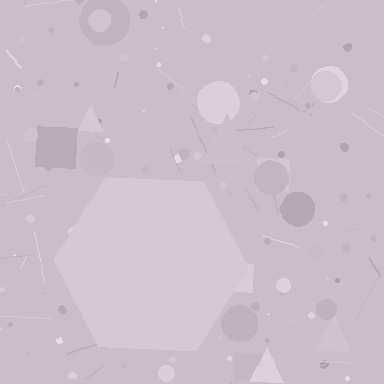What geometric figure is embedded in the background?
A hexagon is embedded in the background.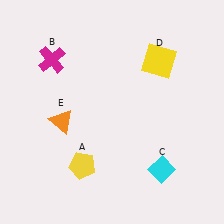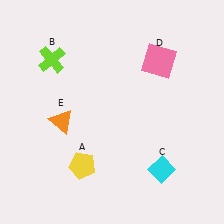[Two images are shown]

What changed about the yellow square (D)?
In Image 1, D is yellow. In Image 2, it changed to pink.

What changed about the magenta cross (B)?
In Image 1, B is magenta. In Image 2, it changed to lime.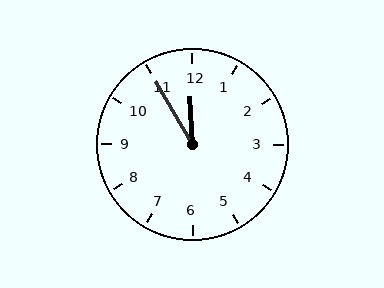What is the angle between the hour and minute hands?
Approximately 28 degrees.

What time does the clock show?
11:55.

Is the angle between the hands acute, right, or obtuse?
It is acute.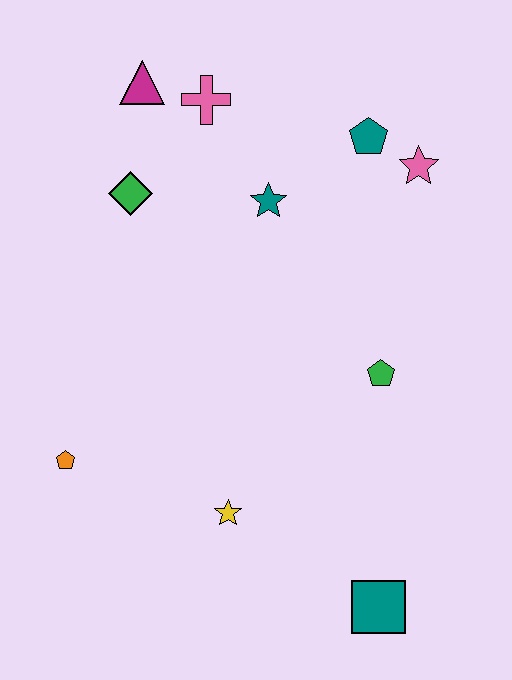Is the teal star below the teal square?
No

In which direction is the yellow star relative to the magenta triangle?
The yellow star is below the magenta triangle.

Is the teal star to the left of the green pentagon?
Yes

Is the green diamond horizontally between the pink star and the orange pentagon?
Yes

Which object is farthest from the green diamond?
The teal square is farthest from the green diamond.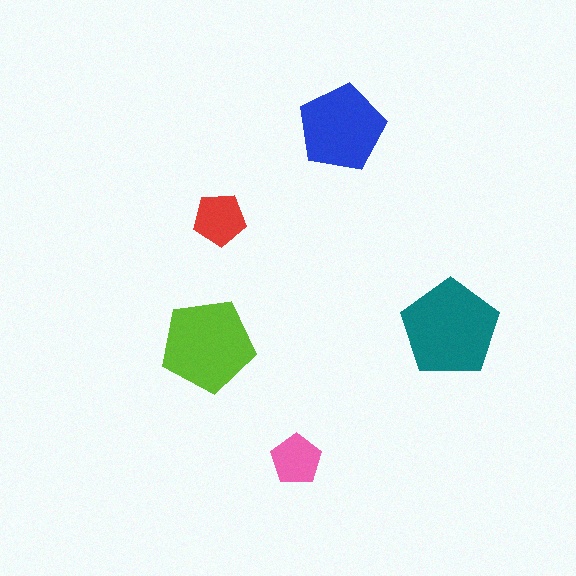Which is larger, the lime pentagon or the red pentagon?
The lime one.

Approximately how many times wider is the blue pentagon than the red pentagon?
About 1.5 times wider.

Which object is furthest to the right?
The teal pentagon is rightmost.